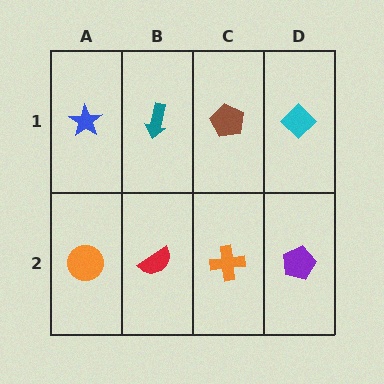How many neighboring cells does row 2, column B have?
3.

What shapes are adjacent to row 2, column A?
A blue star (row 1, column A), a red semicircle (row 2, column B).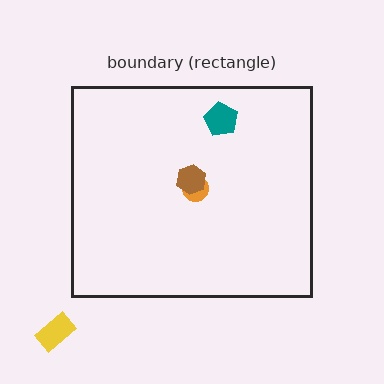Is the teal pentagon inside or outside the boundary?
Inside.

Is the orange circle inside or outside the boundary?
Inside.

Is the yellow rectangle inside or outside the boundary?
Outside.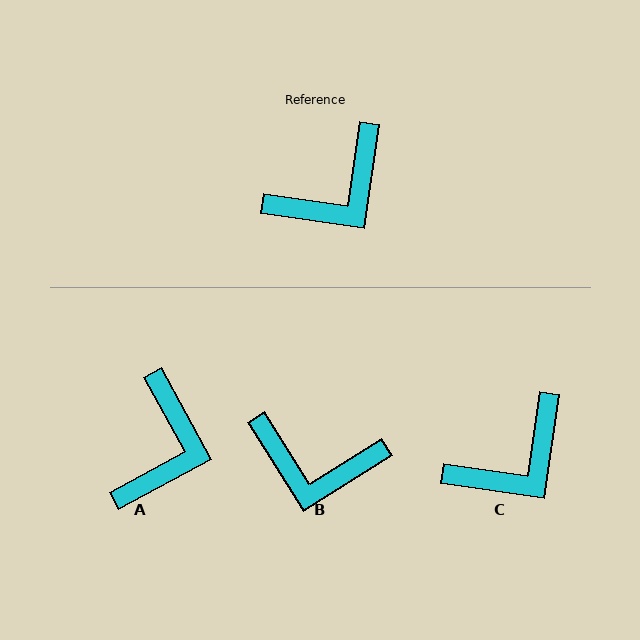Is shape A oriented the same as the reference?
No, it is off by about 37 degrees.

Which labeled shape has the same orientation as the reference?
C.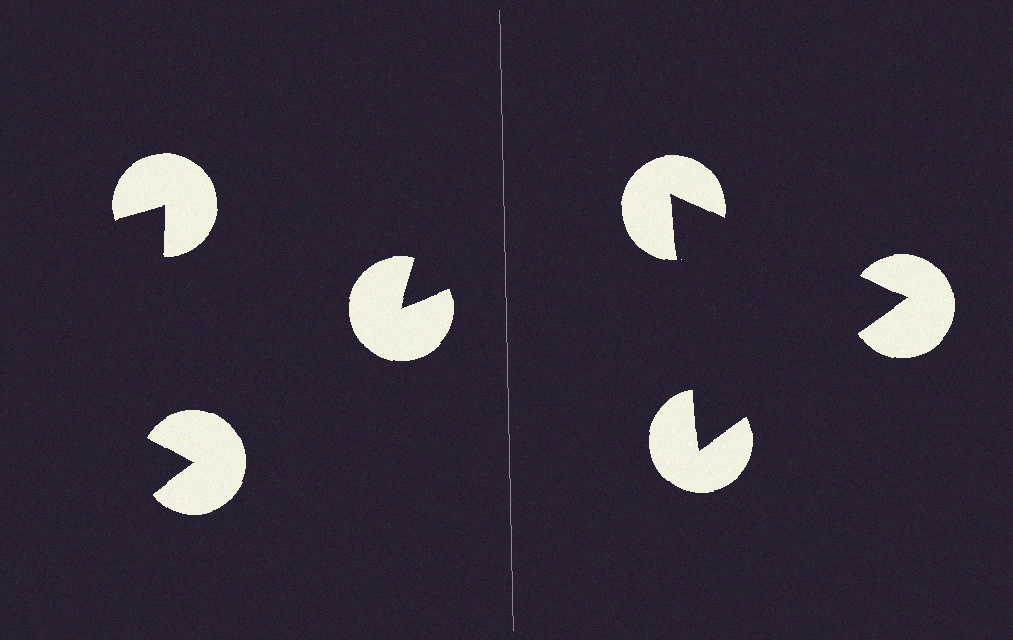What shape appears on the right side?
An illusory triangle.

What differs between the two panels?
The pac-man discs are positioned identically on both sides; only the wedge orientations differ. On the right they align to a triangle; on the left they are misaligned.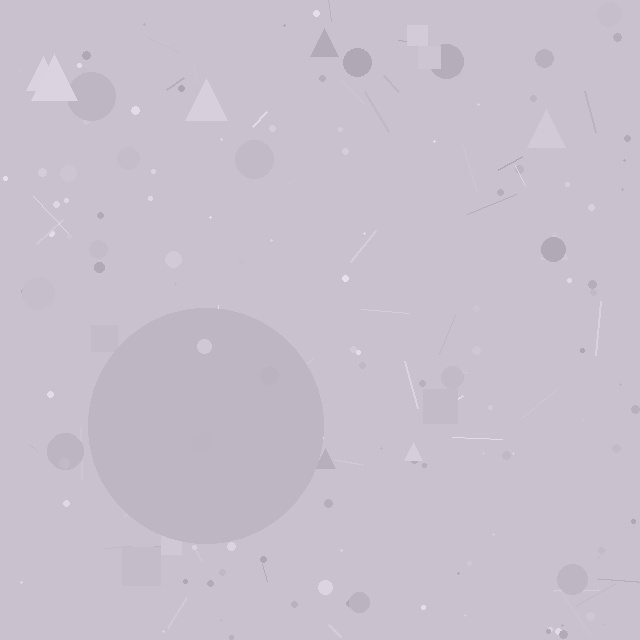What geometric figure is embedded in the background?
A circle is embedded in the background.